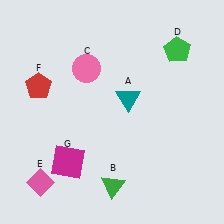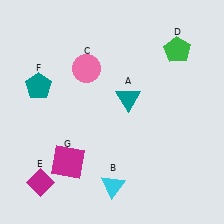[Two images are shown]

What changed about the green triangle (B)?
In Image 1, B is green. In Image 2, it changed to cyan.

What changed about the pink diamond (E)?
In Image 1, E is pink. In Image 2, it changed to magenta.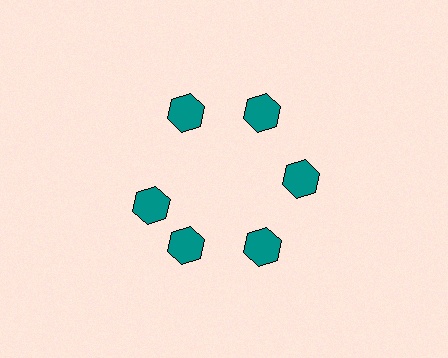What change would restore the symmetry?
The symmetry would be restored by rotating it back into even spacing with its neighbors so that all 6 hexagons sit at equal angles and equal distance from the center.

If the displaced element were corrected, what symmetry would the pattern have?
It would have 6-fold rotational symmetry — the pattern would map onto itself every 60 degrees.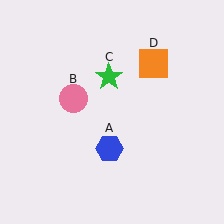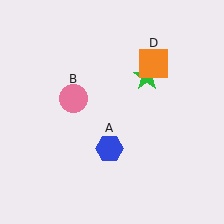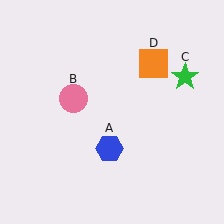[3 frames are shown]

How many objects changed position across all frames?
1 object changed position: green star (object C).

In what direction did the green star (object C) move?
The green star (object C) moved right.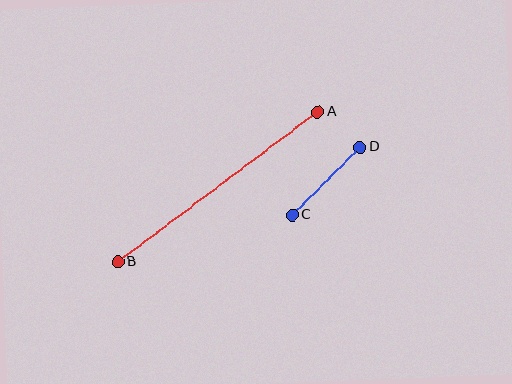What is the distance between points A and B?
The distance is approximately 250 pixels.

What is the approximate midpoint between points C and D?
The midpoint is at approximately (326, 181) pixels.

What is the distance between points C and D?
The distance is approximately 96 pixels.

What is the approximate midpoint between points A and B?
The midpoint is at approximately (218, 187) pixels.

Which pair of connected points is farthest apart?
Points A and B are farthest apart.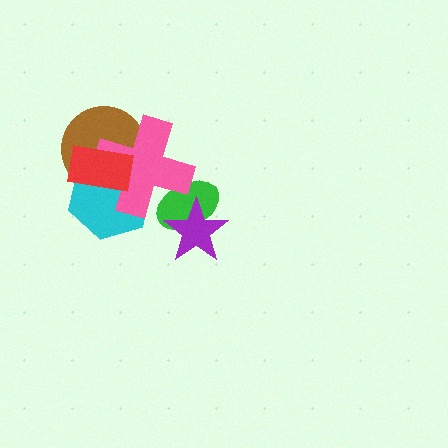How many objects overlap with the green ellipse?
2 objects overlap with the green ellipse.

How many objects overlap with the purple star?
1 object overlaps with the purple star.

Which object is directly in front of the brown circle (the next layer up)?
The cyan hexagon is directly in front of the brown circle.